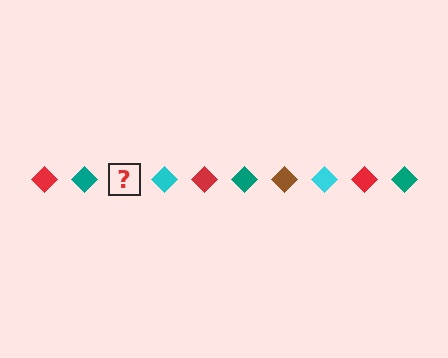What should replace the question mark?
The question mark should be replaced with a brown diamond.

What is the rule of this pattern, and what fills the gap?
The rule is that the pattern cycles through red, teal, brown, cyan diamonds. The gap should be filled with a brown diamond.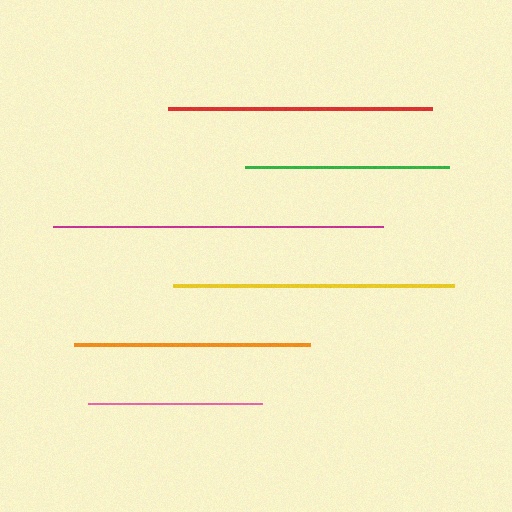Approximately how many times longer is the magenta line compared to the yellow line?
The magenta line is approximately 1.2 times the length of the yellow line.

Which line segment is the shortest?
The pink line is the shortest at approximately 174 pixels.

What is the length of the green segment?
The green segment is approximately 204 pixels long.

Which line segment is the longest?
The magenta line is the longest at approximately 330 pixels.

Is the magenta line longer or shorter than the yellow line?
The magenta line is longer than the yellow line.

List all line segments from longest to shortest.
From longest to shortest: magenta, yellow, red, orange, green, pink.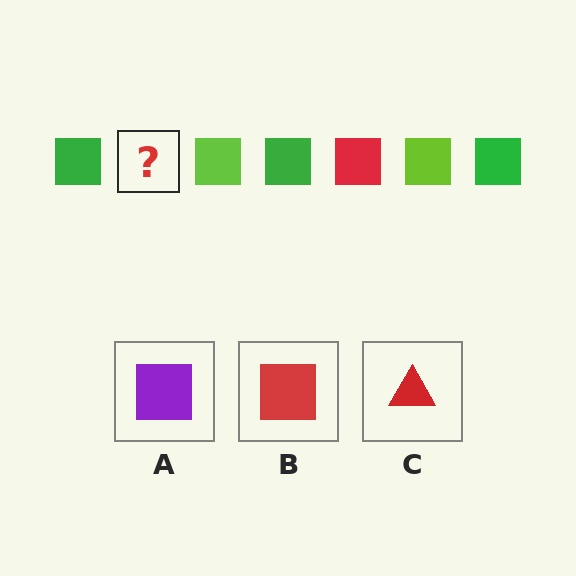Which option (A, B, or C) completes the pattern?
B.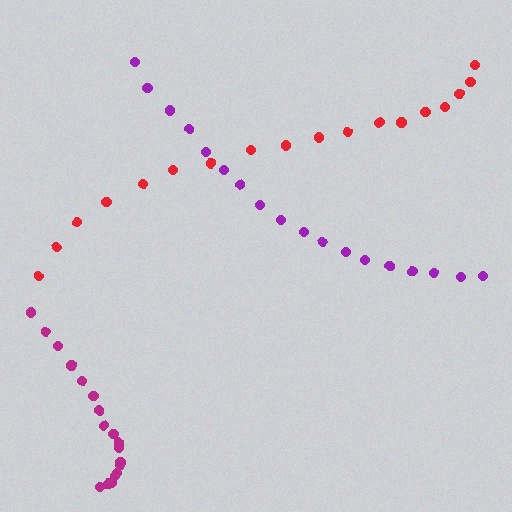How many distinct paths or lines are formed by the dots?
There are 3 distinct paths.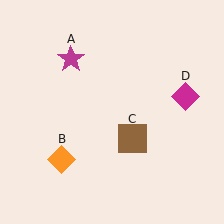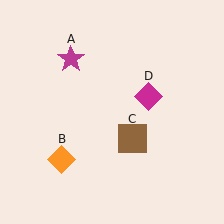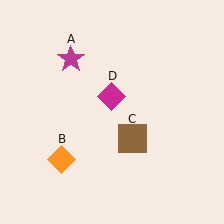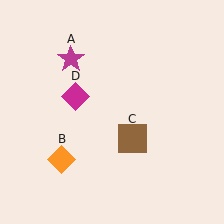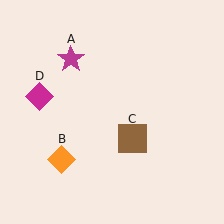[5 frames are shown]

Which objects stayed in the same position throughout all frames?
Magenta star (object A) and orange diamond (object B) and brown square (object C) remained stationary.